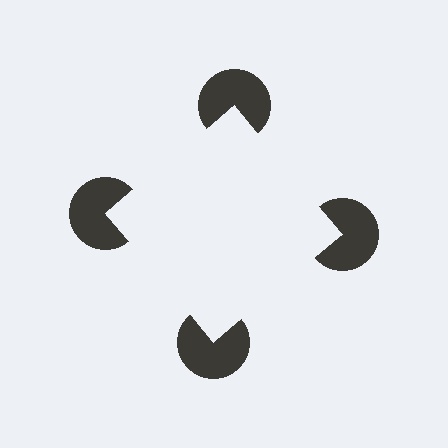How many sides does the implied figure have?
4 sides.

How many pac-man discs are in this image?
There are 4 — one at each vertex of the illusory square.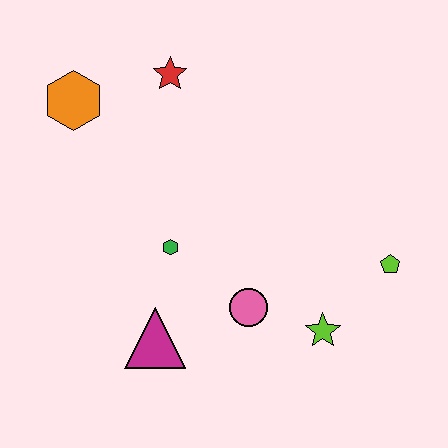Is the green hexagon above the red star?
No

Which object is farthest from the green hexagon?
The lime pentagon is farthest from the green hexagon.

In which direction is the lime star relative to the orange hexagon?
The lime star is to the right of the orange hexagon.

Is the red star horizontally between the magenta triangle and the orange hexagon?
No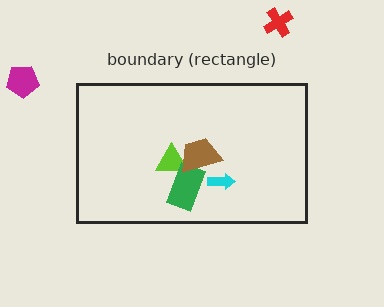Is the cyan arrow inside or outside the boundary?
Inside.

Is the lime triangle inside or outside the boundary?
Inside.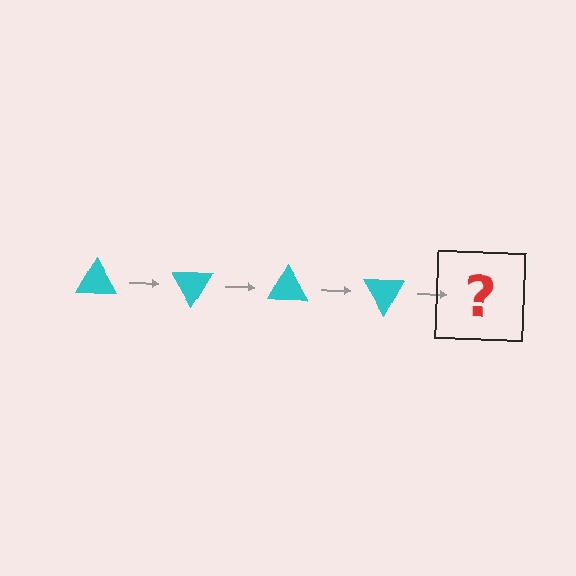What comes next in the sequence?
The next element should be a cyan triangle rotated 240 degrees.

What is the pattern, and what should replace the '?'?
The pattern is that the triangle rotates 60 degrees each step. The '?' should be a cyan triangle rotated 240 degrees.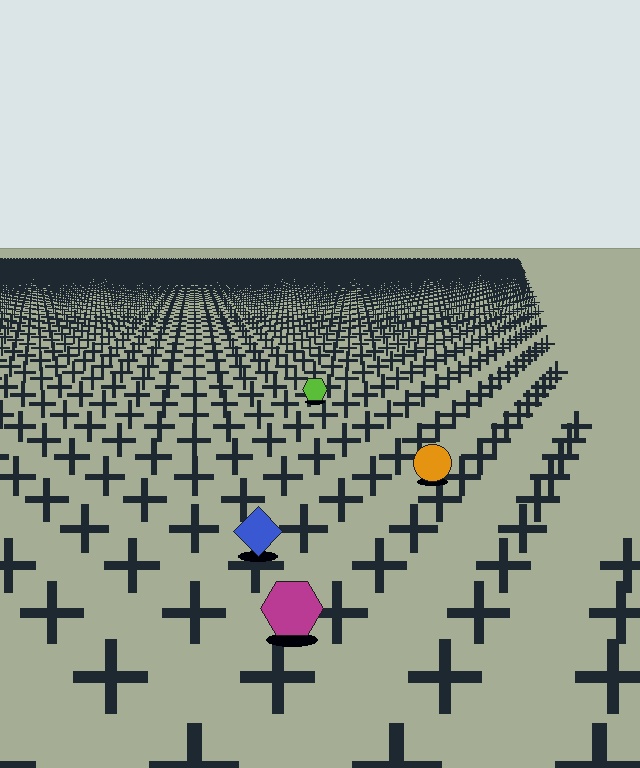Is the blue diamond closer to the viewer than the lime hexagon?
Yes. The blue diamond is closer — you can tell from the texture gradient: the ground texture is coarser near it.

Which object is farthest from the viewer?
The lime hexagon is farthest from the viewer. It appears smaller and the ground texture around it is denser.